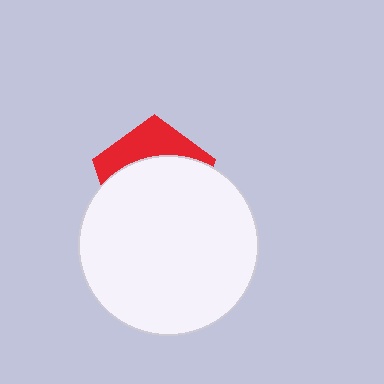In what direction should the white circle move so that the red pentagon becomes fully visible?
The white circle should move down. That is the shortest direction to clear the overlap and leave the red pentagon fully visible.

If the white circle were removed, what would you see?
You would see the complete red pentagon.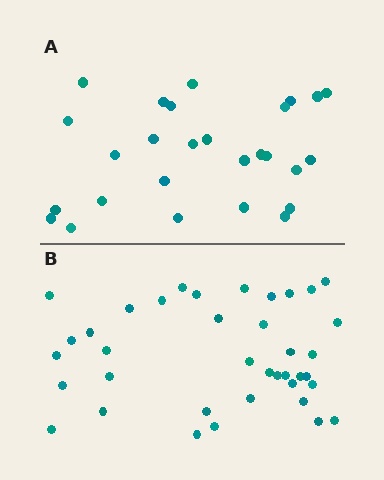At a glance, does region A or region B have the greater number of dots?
Region B (the bottom region) has more dots.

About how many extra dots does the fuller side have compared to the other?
Region B has roughly 12 or so more dots than region A.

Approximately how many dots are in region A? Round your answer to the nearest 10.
About 30 dots. (The exact count is 27, which rounds to 30.)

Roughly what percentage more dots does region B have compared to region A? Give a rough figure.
About 40% more.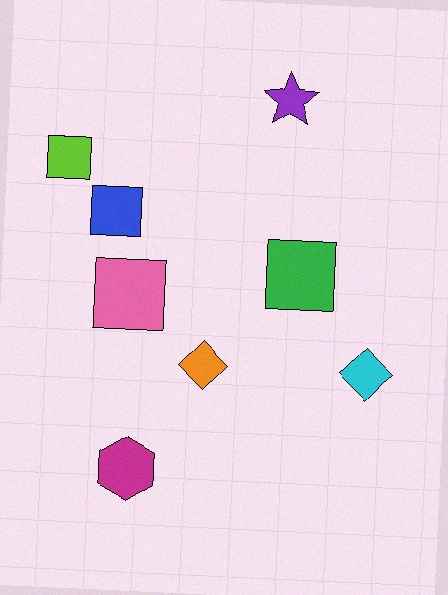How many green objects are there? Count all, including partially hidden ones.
There is 1 green object.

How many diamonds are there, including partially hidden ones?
There are 2 diamonds.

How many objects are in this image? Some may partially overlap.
There are 8 objects.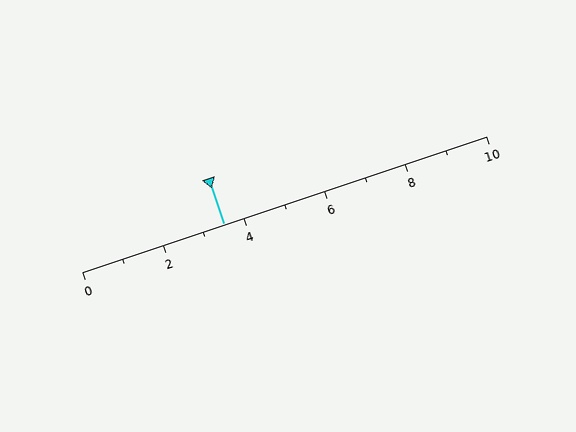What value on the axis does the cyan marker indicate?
The marker indicates approximately 3.5.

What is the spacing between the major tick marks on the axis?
The major ticks are spaced 2 apart.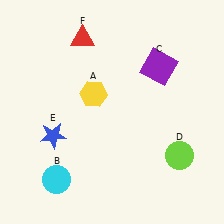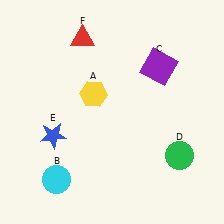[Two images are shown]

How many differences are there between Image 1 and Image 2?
There is 1 difference between the two images.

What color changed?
The circle (D) changed from lime in Image 1 to green in Image 2.